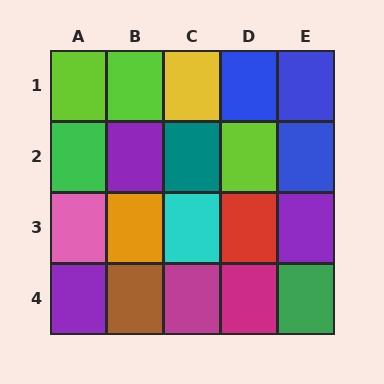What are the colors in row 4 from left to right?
Purple, brown, magenta, magenta, green.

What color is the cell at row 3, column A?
Pink.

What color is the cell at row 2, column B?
Purple.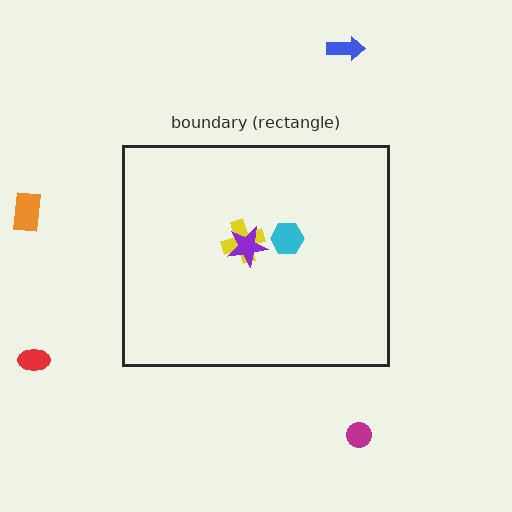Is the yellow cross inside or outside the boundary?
Inside.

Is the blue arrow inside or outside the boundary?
Outside.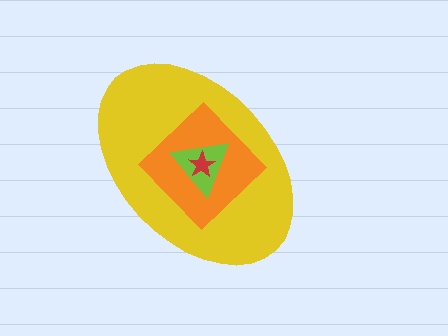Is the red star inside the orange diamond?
Yes.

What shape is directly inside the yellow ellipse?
The orange diamond.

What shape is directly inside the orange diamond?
The lime triangle.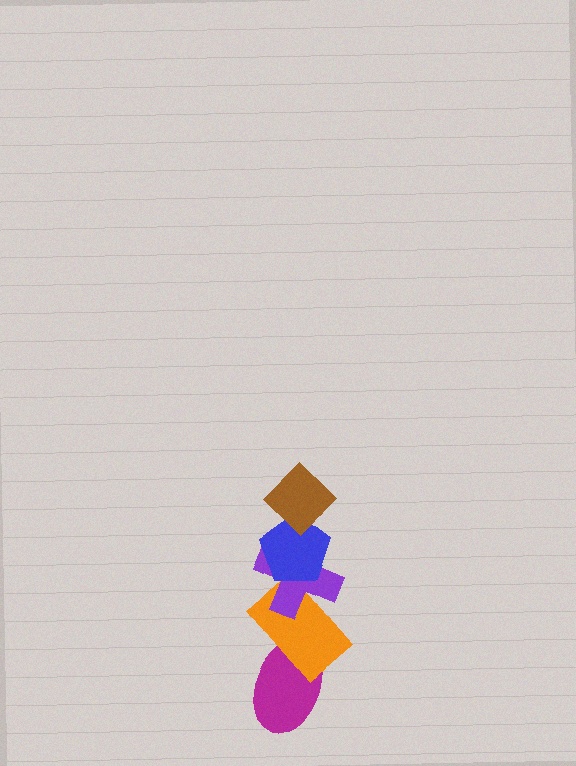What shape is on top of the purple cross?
The blue pentagon is on top of the purple cross.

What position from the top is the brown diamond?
The brown diamond is 1st from the top.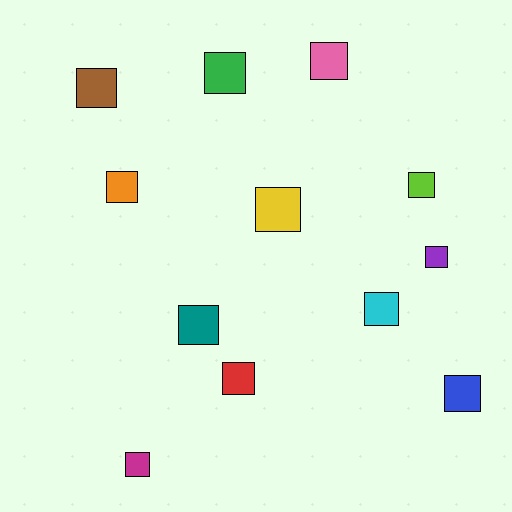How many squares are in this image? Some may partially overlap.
There are 12 squares.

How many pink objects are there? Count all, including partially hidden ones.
There is 1 pink object.